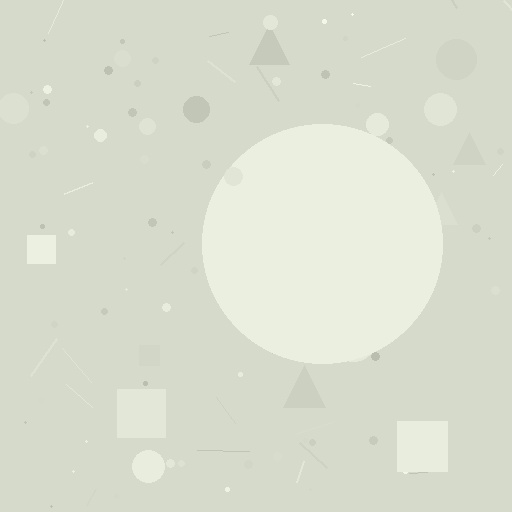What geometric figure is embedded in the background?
A circle is embedded in the background.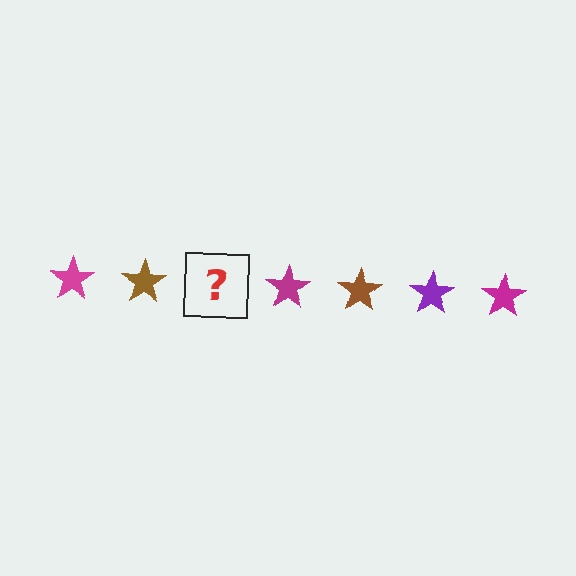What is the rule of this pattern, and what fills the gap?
The rule is that the pattern cycles through magenta, brown, purple stars. The gap should be filled with a purple star.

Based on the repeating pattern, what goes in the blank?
The blank should be a purple star.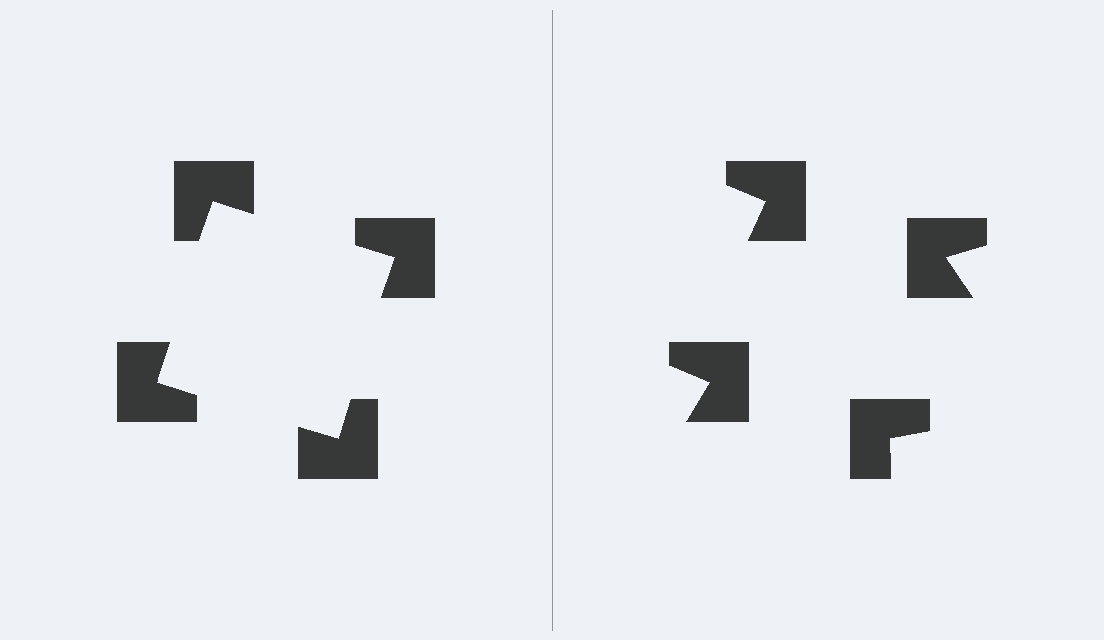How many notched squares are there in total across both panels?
8 — 4 on each side.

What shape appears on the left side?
An illusory square.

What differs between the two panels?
The notched squares are positioned identically on both sides; only the wedge orientations differ. On the left they align to a square; on the right they are misaligned.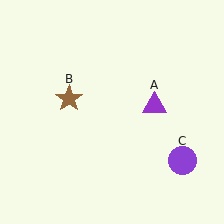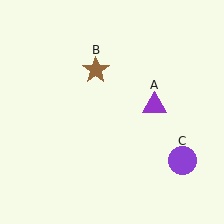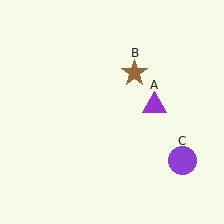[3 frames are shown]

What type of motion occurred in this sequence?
The brown star (object B) rotated clockwise around the center of the scene.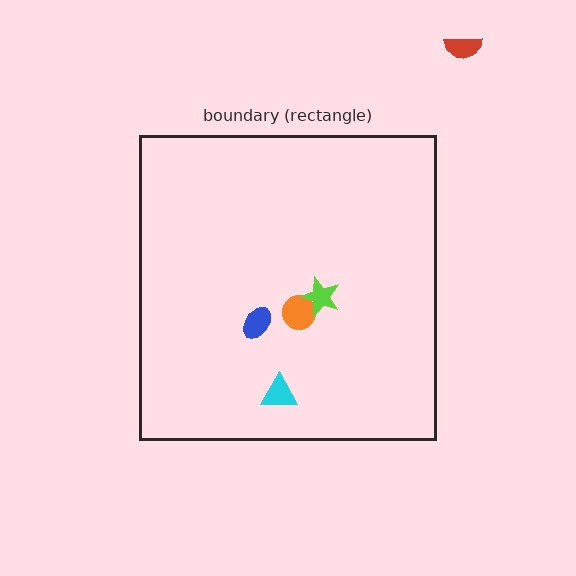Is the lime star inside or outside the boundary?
Inside.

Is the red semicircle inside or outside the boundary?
Outside.